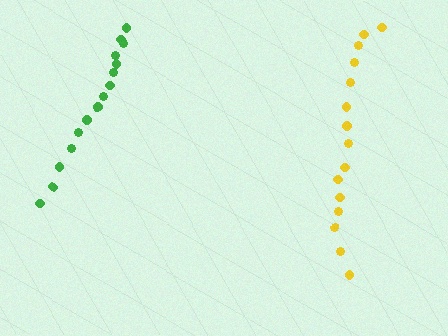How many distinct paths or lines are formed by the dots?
There are 2 distinct paths.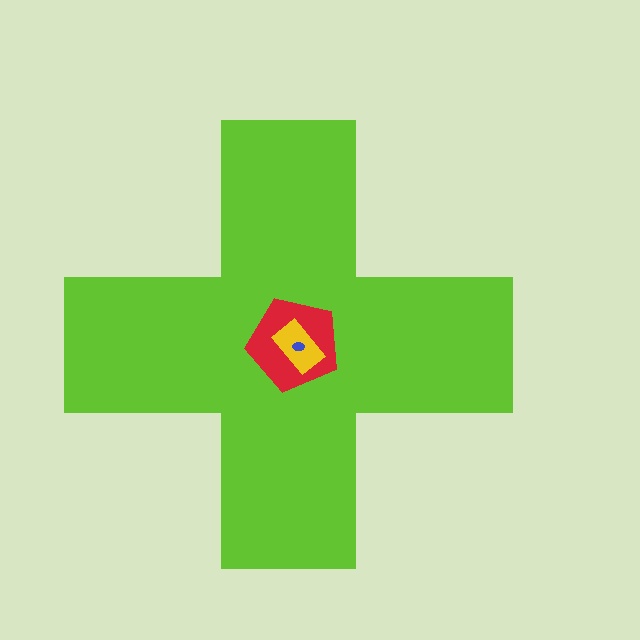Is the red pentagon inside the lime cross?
Yes.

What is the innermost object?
The blue ellipse.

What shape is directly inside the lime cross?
The red pentagon.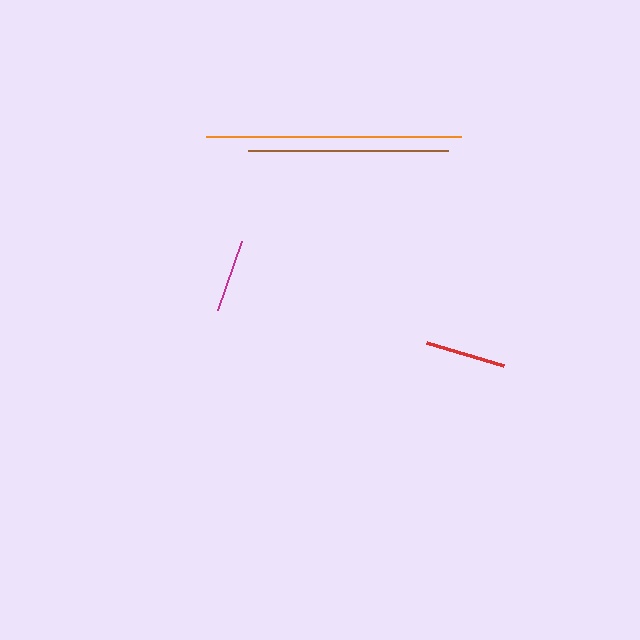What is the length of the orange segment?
The orange segment is approximately 255 pixels long.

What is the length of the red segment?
The red segment is approximately 80 pixels long.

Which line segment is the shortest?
The magenta line is the shortest at approximately 73 pixels.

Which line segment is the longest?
The orange line is the longest at approximately 255 pixels.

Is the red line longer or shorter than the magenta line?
The red line is longer than the magenta line.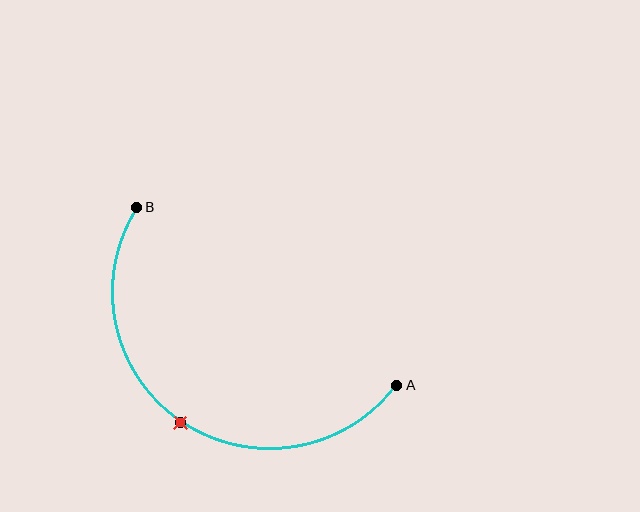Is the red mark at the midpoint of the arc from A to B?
Yes. The red mark lies on the arc at equal arc-length from both A and B — it is the arc midpoint.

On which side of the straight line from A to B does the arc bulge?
The arc bulges below and to the left of the straight line connecting A and B.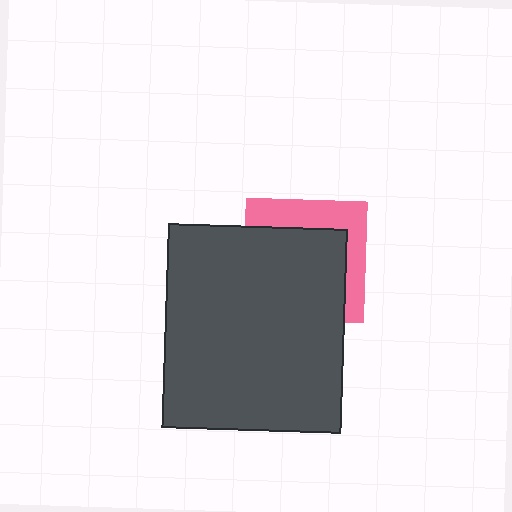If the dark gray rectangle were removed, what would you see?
You would see the complete pink square.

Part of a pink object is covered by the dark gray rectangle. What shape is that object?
It is a square.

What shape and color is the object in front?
The object in front is a dark gray rectangle.